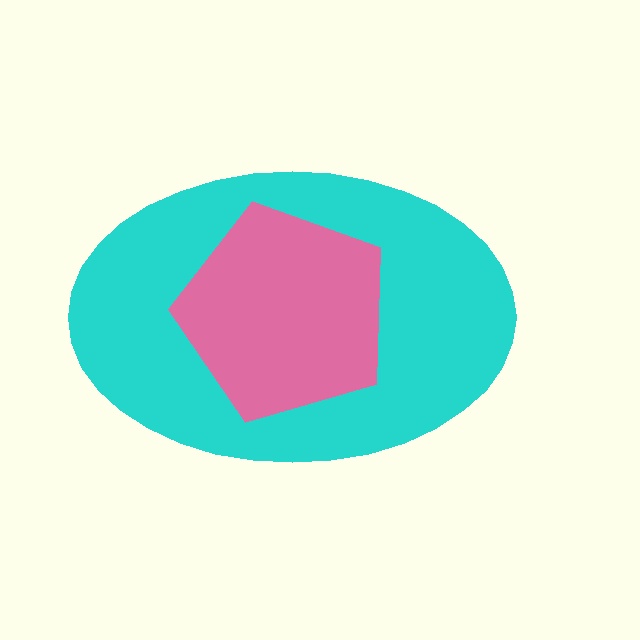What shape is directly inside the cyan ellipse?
The pink pentagon.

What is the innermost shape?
The pink pentagon.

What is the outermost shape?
The cyan ellipse.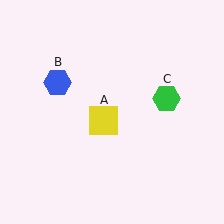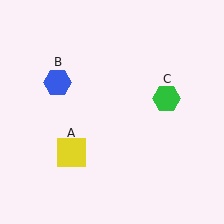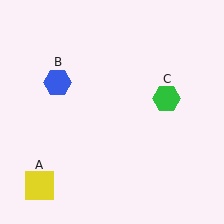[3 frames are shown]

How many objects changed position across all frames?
1 object changed position: yellow square (object A).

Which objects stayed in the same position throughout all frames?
Blue hexagon (object B) and green hexagon (object C) remained stationary.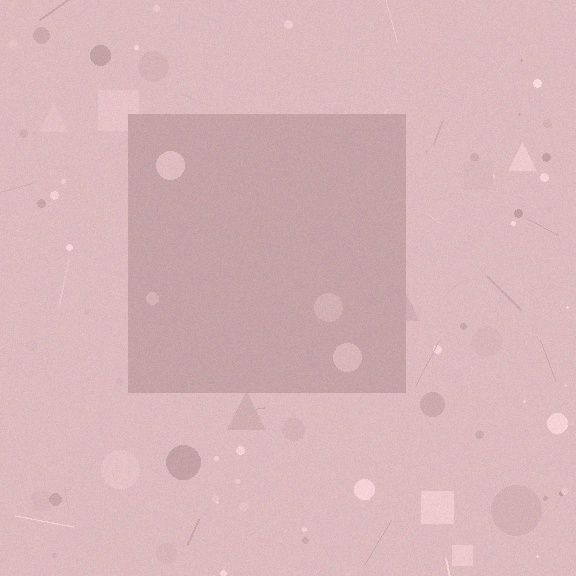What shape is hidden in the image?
A square is hidden in the image.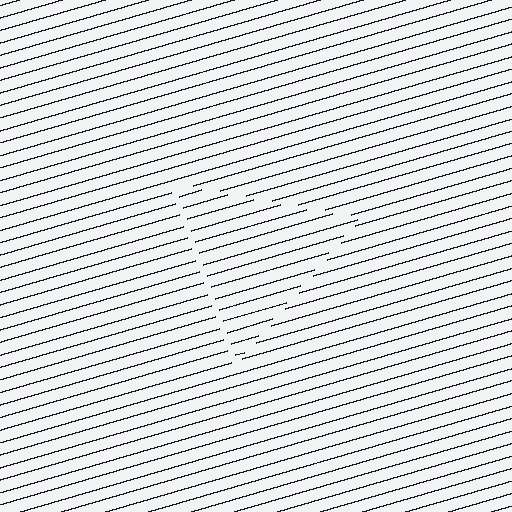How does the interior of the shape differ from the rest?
The interior of the shape contains the same grating, shifted by half a period — the contour is defined by the phase discontinuity where line-ends from the inner and outer gratings abut.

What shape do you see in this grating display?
An illusory triangle. The interior of the shape contains the same grating, shifted by half a period — the contour is defined by the phase discontinuity where line-ends from the inner and outer gratings abut.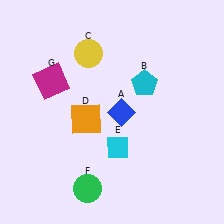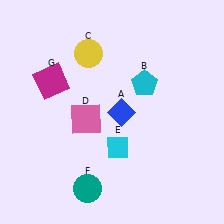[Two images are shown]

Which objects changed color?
D changed from orange to pink. F changed from green to teal.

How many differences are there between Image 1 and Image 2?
There are 2 differences between the two images.